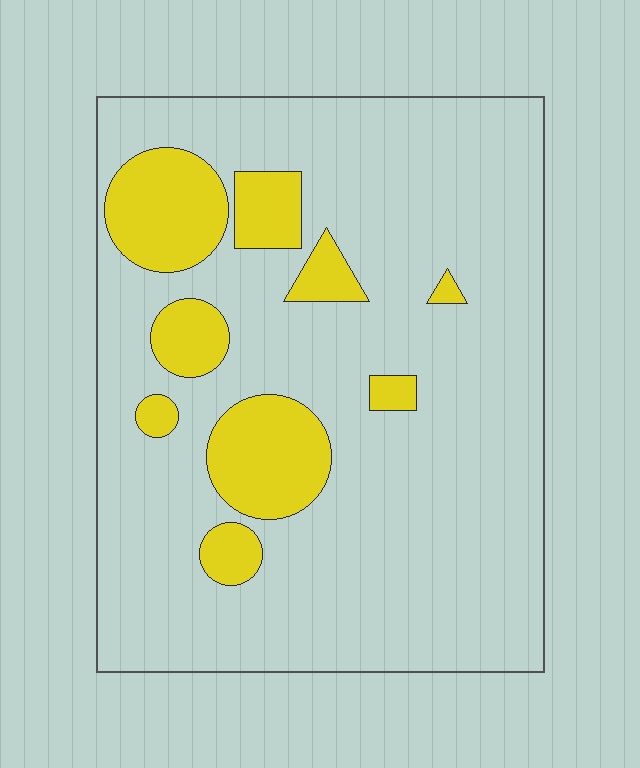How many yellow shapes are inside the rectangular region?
9.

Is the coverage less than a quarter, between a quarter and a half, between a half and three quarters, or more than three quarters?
Less than a quarter.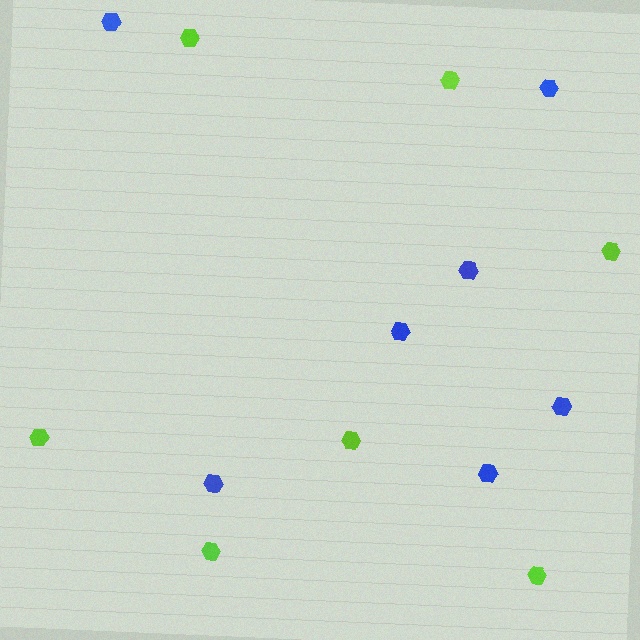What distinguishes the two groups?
There are 2 groups: one group of lime hexagons (7) and one group of blue hexagons (7).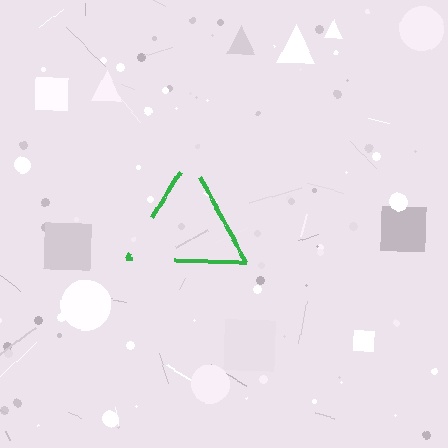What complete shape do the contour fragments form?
The contour fragments form a triangle.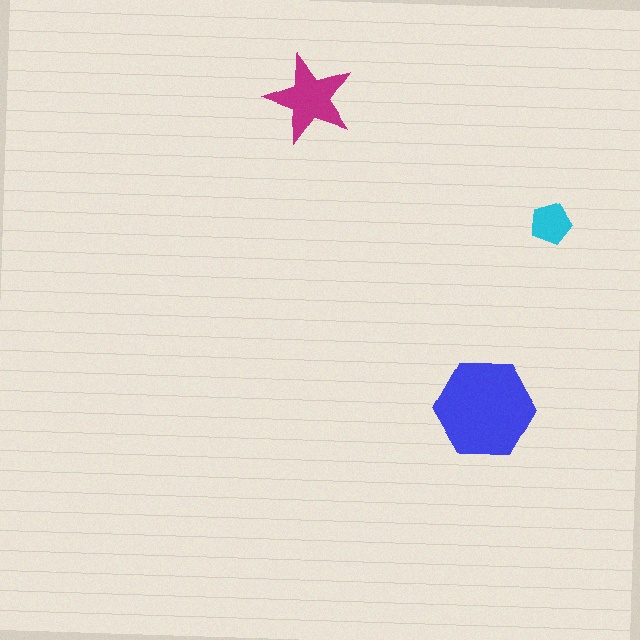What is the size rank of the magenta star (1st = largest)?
2nd.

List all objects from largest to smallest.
The blue hexagon, the magenta star, the cyan pentagon.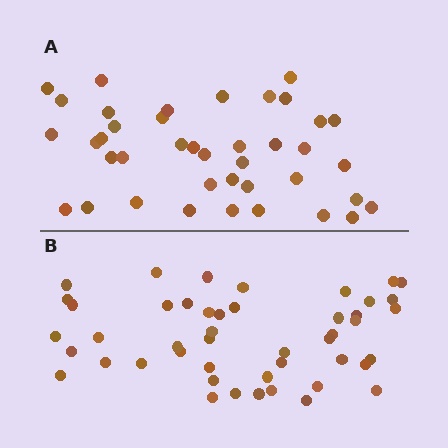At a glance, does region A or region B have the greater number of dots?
Region B (the bottom region) has more dots.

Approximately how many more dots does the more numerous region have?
Region B has roughly 8 or so more dots than region A.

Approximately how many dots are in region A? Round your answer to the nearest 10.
About 40 dots.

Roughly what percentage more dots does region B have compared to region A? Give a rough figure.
About 20% more.